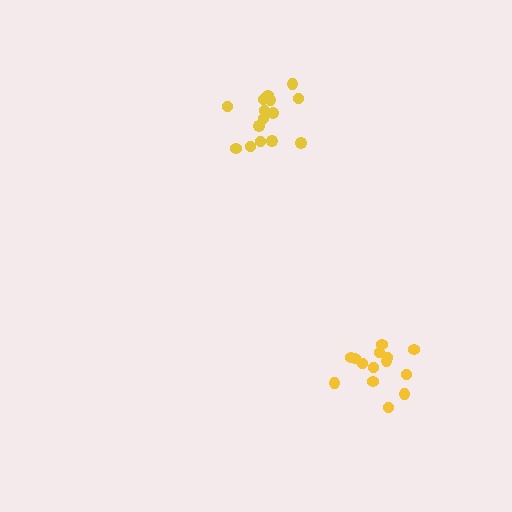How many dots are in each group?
Group 1: 15 dots, Group 2: 14 dots (29 total).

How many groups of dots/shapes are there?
There are 2 groups.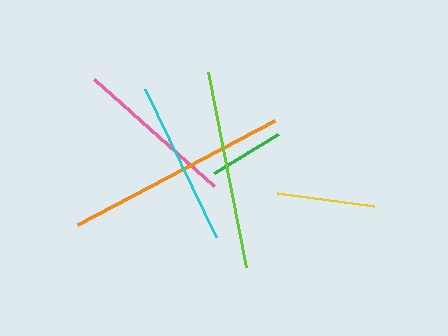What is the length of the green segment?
The green segment is approximately 75 pixels long.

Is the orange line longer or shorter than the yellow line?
The orange line is longer than the yellow line.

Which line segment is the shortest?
The green line is the shortest at approximately 75 pixels.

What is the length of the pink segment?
The pink segment is approximately 161 pixels long.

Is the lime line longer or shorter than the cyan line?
The lime line is longer than the cyan line.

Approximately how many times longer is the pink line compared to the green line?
The pink line is approximately 2.2 times the length of the green line.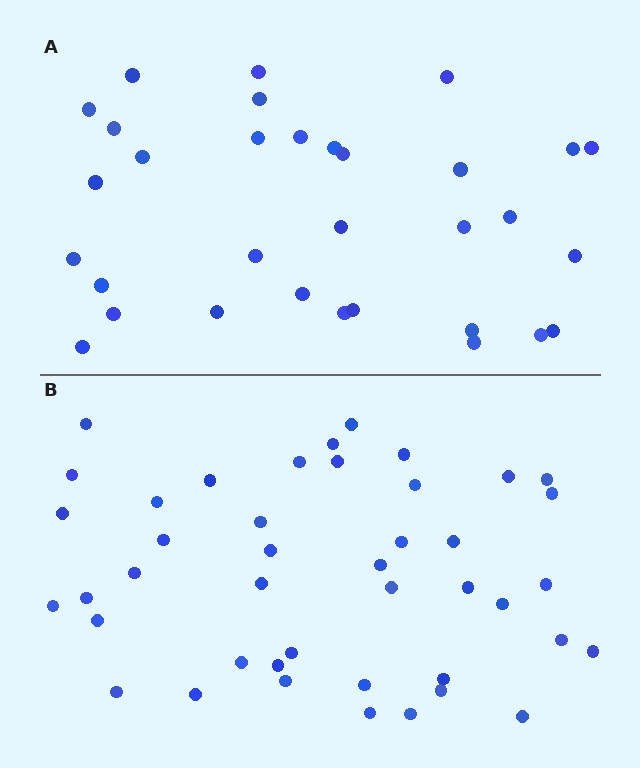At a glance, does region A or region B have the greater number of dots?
Region B (the bottom region) has more dots.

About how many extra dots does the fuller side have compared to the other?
Region B has roughly 12 or so more dots than region A.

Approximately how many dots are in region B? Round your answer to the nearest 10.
About 40 dots. (The exact count is 43, which rounds to 40.)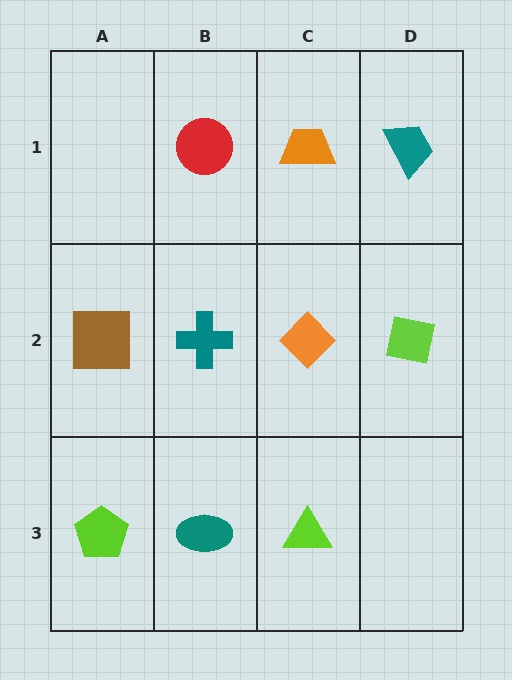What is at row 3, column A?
A lime pentagon.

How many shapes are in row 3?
3 shapes.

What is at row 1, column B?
A red circle.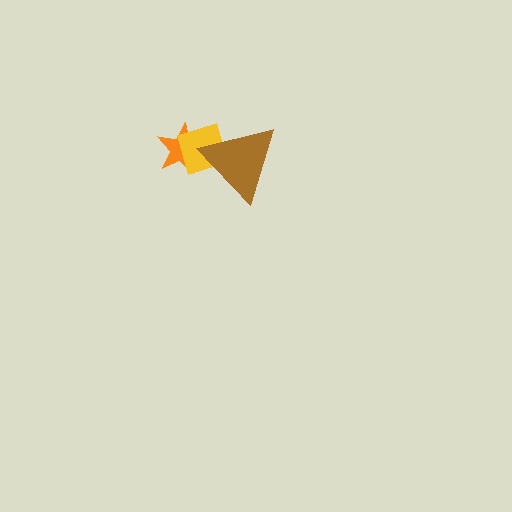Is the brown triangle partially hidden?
No, no other shape covers it.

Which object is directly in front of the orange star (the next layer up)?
The yellow diamond is directly in front of the orange star.